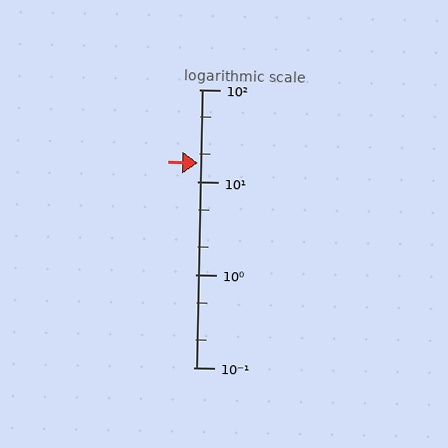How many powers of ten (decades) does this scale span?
The scale spans 3 decades, from 0.1 to 100.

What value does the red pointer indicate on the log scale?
The pointer indicates approximately 16.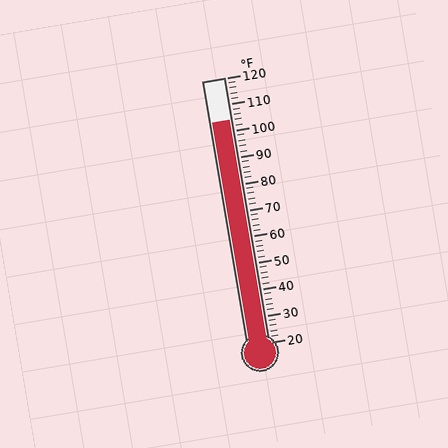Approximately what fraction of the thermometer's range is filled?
The thermometer is filled to approximately 85% of its range.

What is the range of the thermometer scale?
The thermometer scale ranges from 20°F to 120°F.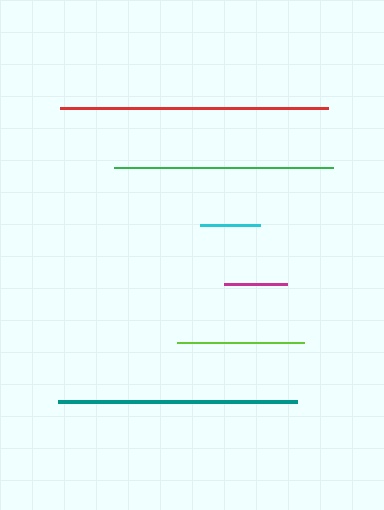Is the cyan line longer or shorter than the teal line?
The teal line is longer than the cyan line.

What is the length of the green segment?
The green segment is approximately 218 pixels long.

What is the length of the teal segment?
The teal segment is approximately 239 pixels long.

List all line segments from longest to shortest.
From longest to shortest: red, teal, green, lime, magenta, cyan.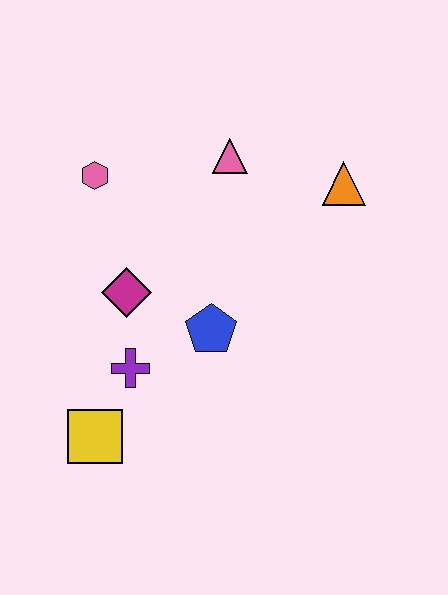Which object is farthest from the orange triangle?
The yellow square is farthest from the orange triangle.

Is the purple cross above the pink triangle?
No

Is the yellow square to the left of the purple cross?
Yes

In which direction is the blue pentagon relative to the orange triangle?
The blue pentagon is below the orange triangle.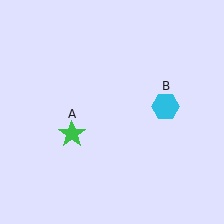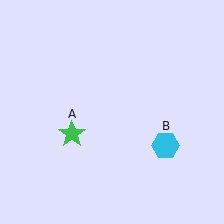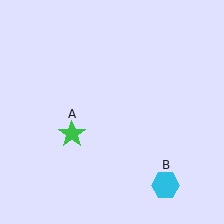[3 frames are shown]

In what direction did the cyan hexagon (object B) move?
The cyan hexagon (object B) moved down.